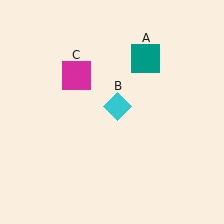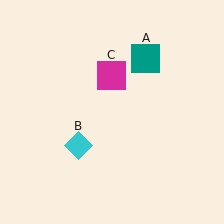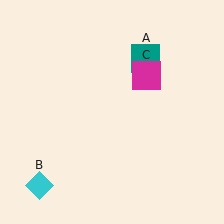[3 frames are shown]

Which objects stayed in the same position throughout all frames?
Teal square (object A) remained stationary.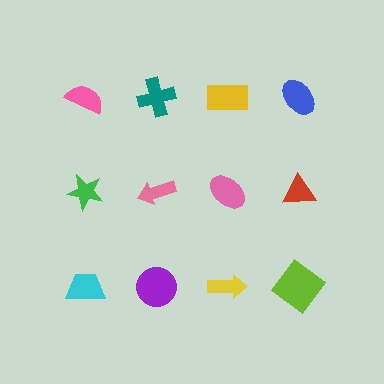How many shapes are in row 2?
4 shapes.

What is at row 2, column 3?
A pink ellipse.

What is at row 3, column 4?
A lime diamond.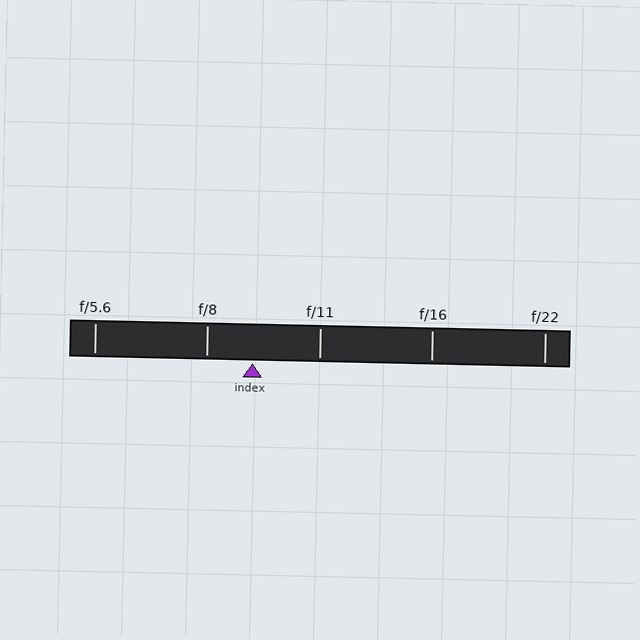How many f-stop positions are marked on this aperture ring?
There are 5 f-stop positions marked.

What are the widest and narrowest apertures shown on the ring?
The widest aperture shown is f/5.6 and the narrowest is f/22.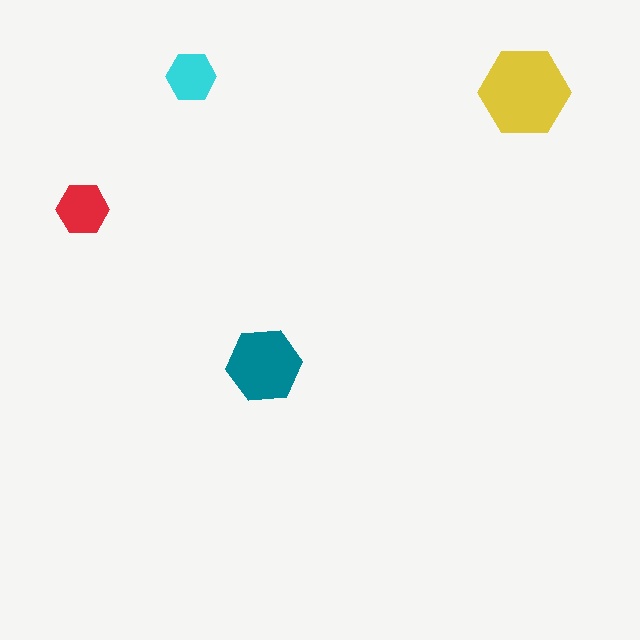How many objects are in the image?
There are 4 objects in the image.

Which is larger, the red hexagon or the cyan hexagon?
The red one.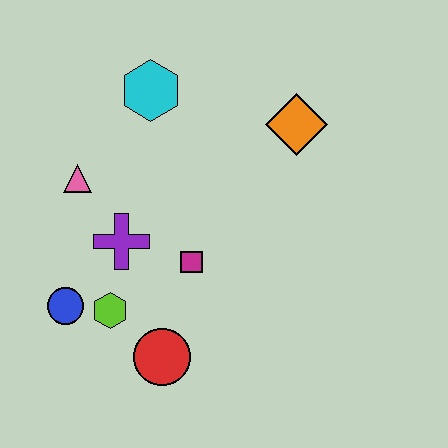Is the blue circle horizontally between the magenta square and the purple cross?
No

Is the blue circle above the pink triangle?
No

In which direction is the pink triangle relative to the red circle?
The pink triangle is above the red circle.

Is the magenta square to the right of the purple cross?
Yes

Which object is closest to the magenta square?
The purple cross is closest to the magenta square.